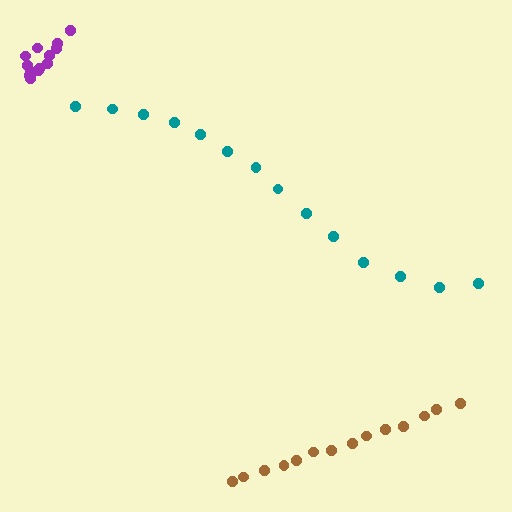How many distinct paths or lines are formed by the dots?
There are 3 distinct paths.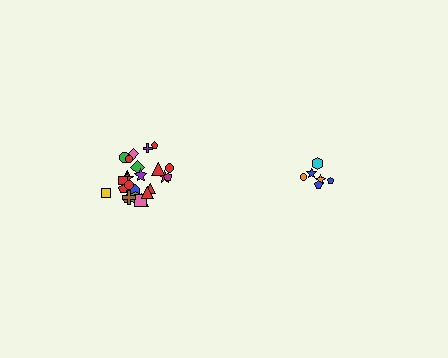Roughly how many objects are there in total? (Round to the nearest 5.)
Roughly 30 objects in total.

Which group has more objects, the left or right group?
The left group.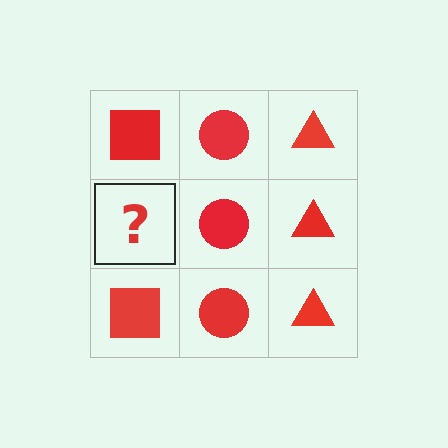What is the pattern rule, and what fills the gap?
The rule is that each column has a consistent shape. The gap should be filled with a red square.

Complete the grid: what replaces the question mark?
The question mark should be replaced with a red square.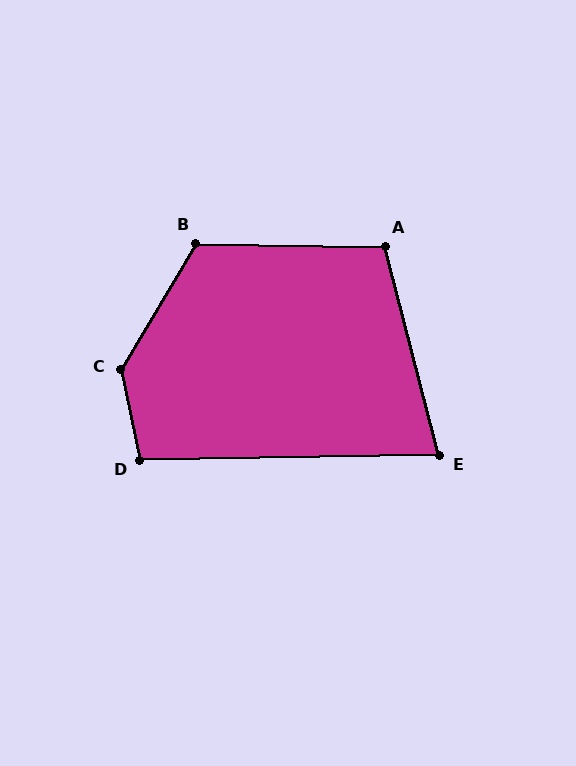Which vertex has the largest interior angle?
C, at approximately 138 degrees.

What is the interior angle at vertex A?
Approximately 105 degrees (obtuse).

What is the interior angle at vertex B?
Approximately 120 degrees (obtuse).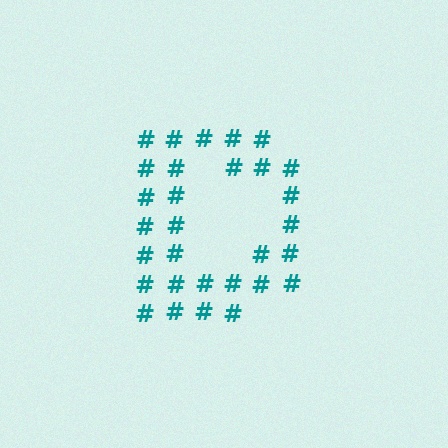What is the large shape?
The large shape is the letter D.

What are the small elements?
The small elements are hash symbols.